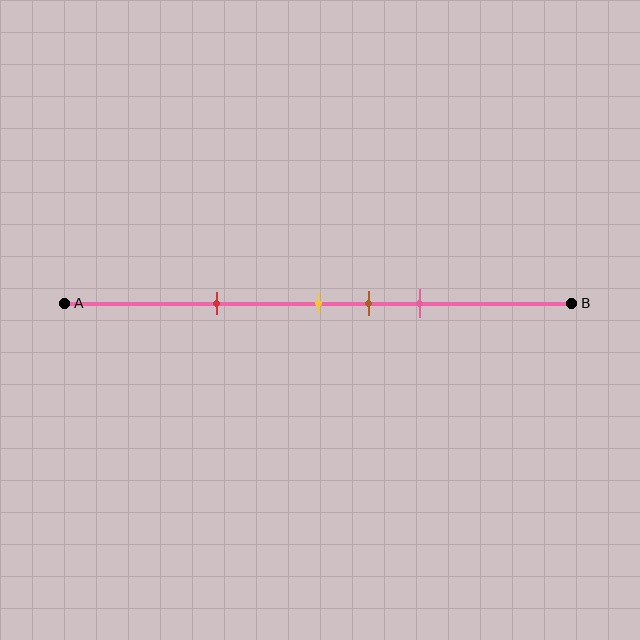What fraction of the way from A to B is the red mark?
The red mark is approximately 30% (0.3) of the way from A to B.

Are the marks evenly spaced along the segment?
No, the marks are not evenly spaced.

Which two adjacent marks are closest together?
The yellow and brown marks are the closest adjacent pair.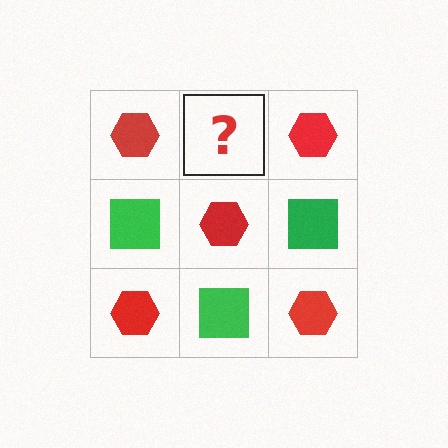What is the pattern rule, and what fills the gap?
The rule is that it alternates red hexagon and green square in a checkerboard pattern. The gap should be filled with a green square.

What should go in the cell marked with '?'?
The missing cell should contain a green square.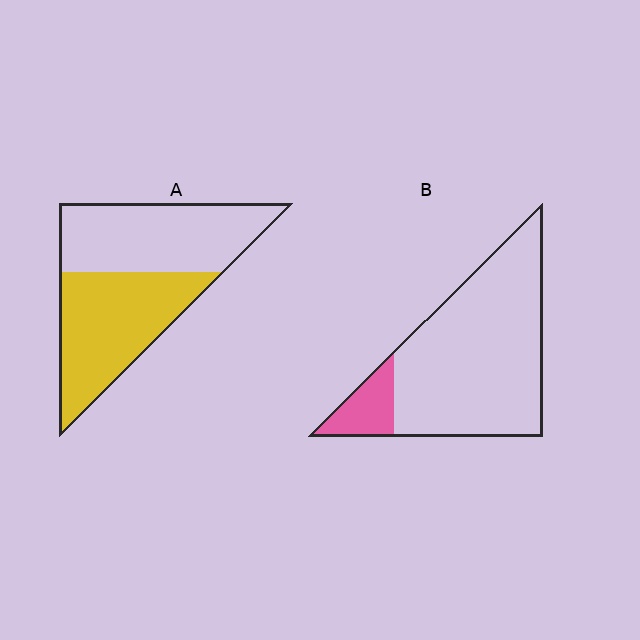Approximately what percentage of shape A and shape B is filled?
A is approximately 50% and B is approximately 15%.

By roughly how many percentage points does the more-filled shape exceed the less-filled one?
By roughly 35 percentage points (A over B).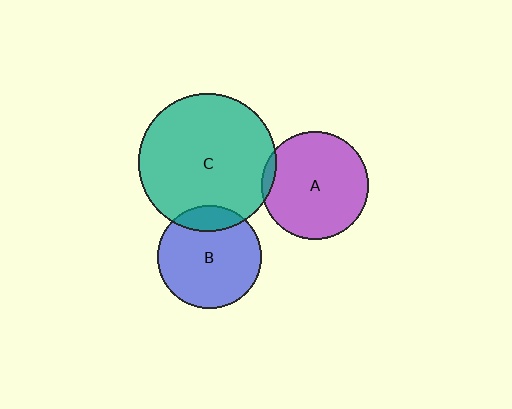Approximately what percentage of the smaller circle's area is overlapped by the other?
Approximately 15%.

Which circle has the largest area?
Circle C (teal).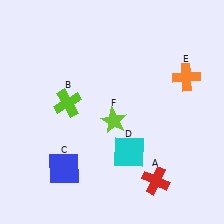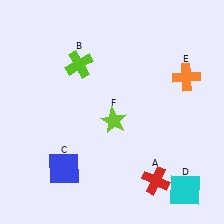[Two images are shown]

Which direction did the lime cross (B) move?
The lime cross (B) moved up.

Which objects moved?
The objects that moved are: the lime cross (B), the cyan square (D).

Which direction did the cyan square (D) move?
The cyan square (D) moved right.